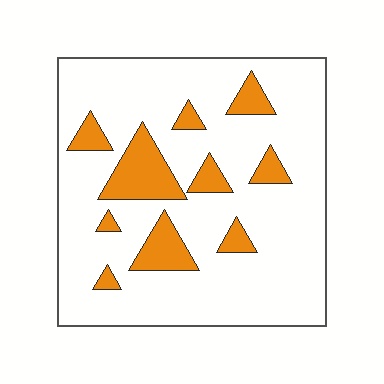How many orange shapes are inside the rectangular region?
10.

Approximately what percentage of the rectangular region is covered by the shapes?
Approximately 15%.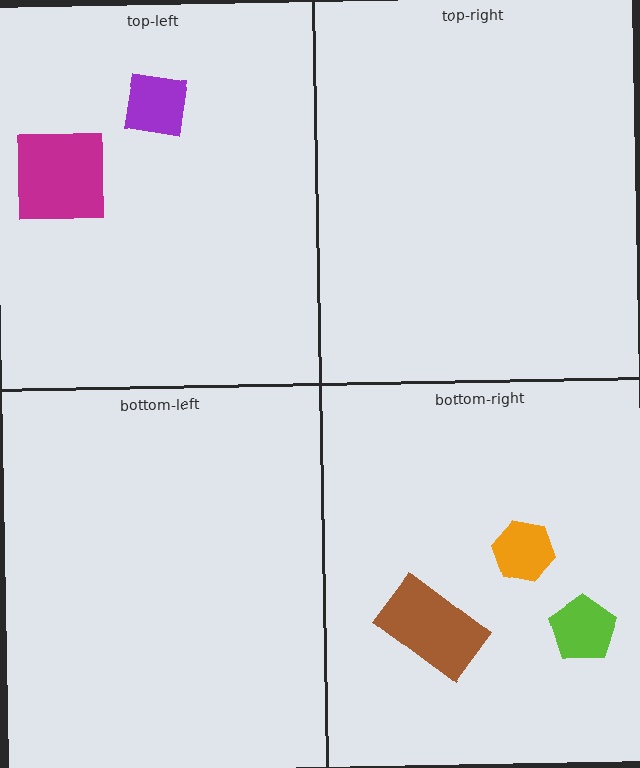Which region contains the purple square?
The top-left region.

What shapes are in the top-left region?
The magenta square, the purple square.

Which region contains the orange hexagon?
The bottom-right region.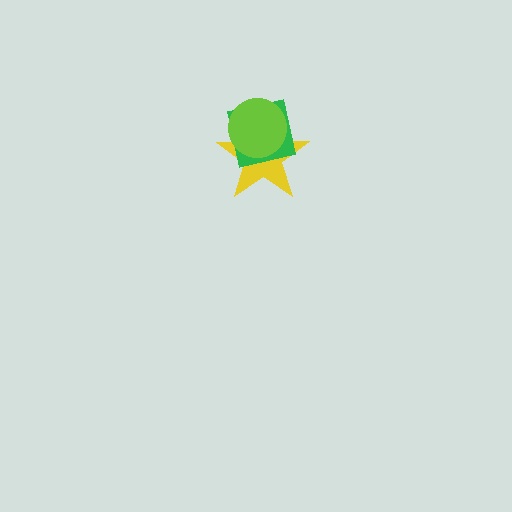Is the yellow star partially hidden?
Yes, it is partially covered by another shape.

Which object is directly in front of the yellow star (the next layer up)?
The green square is directly in front of the yellow star.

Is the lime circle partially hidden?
No, no other shape covers it.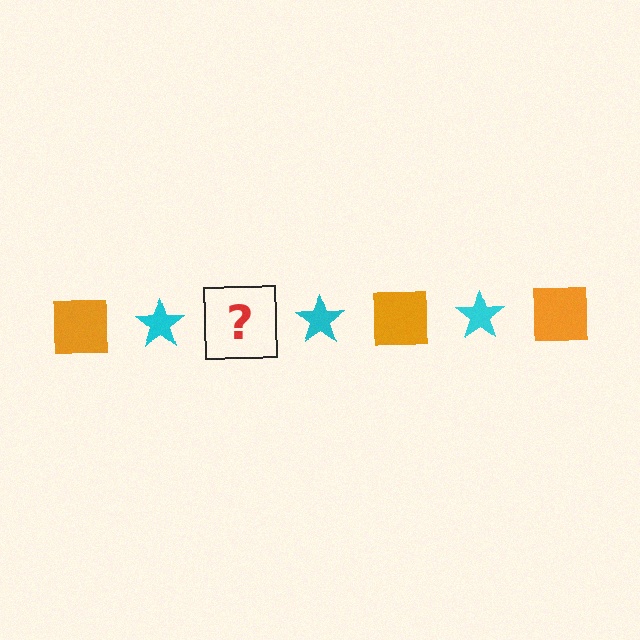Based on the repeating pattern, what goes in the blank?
The blank should be an orange square.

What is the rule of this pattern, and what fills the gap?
The rule is that the pattern alternates between orange square and cyan star. The gap should be filled with an orange square.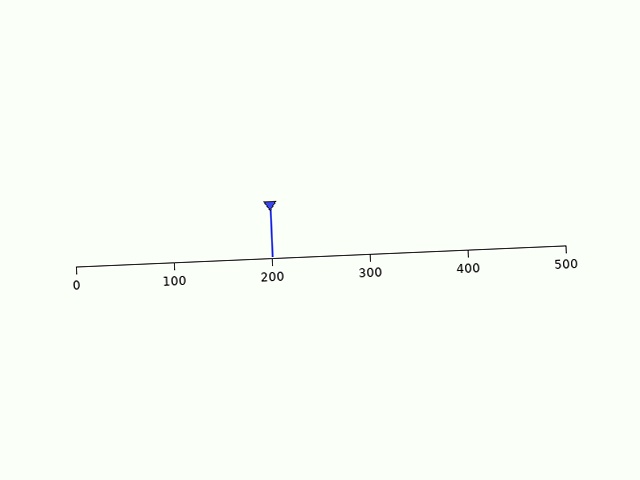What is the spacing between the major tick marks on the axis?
The major ticks are spaced 100 apart.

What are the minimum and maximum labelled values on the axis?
The axis runs from 0 to 500.